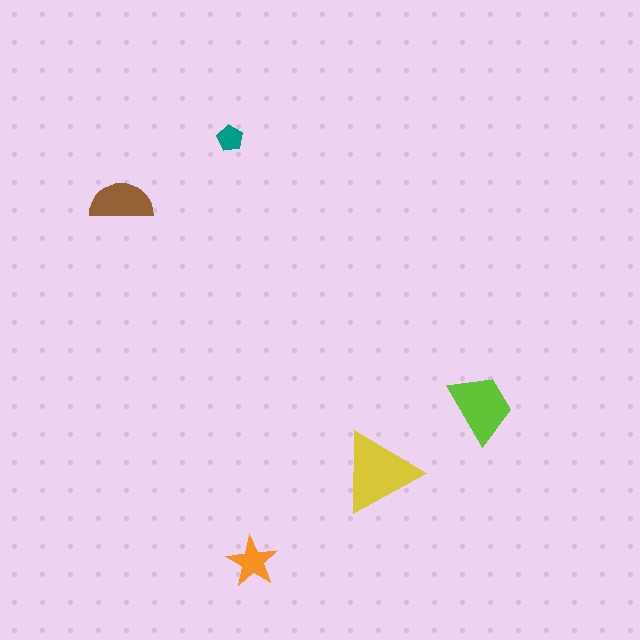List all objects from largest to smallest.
The yellow triangle, the lime trapezoid, the brown semicircle, the orange star, the teal pentagon.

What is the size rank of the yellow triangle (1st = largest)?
1st.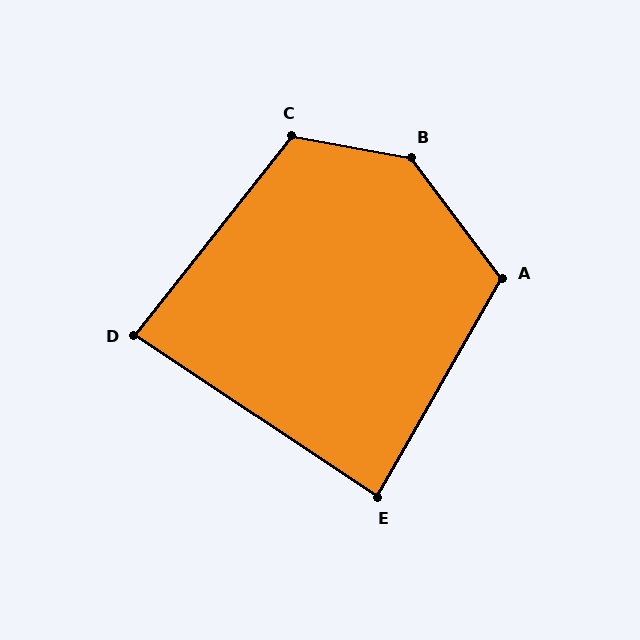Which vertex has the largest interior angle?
B, at approximately 137 degrees.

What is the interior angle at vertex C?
Approximately 118 degrees (obtuse).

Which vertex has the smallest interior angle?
D, at approximately 85 degrees.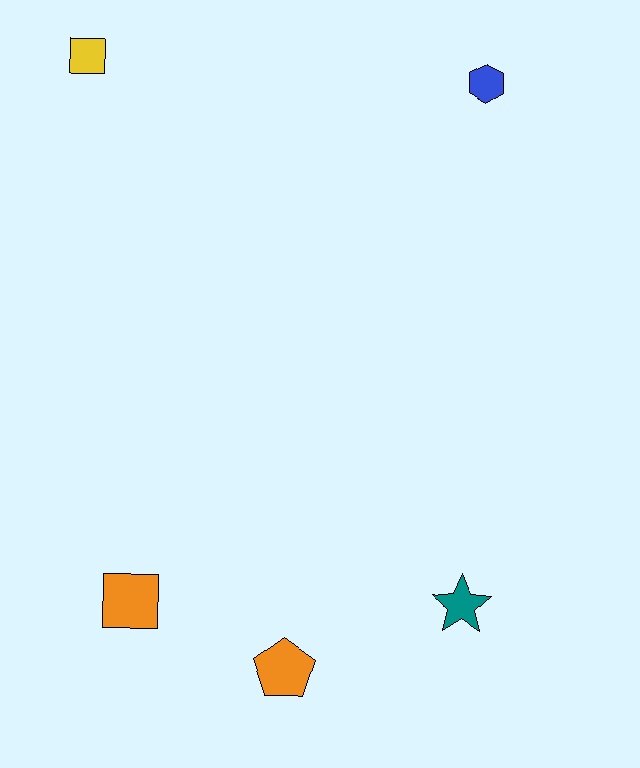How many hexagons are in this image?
There is 1 hexagon.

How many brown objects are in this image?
There are no brown objects.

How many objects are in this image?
There are 5 objects.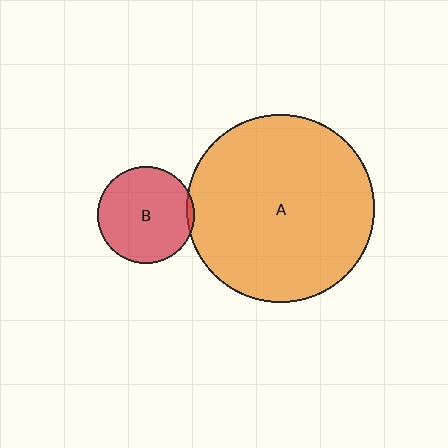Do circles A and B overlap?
Yes.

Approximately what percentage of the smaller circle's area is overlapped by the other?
Approximately 5%.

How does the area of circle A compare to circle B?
Approximately 3.7 times.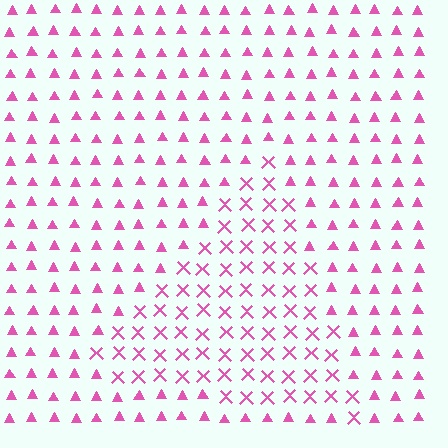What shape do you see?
I see a triangle.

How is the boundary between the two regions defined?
The boundary is defined by a change in element shape: X marks inside vs. triangles outside. All elements share the same color and spacing.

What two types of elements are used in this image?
The image uses X marks inside the triangle region and triangles outside it.